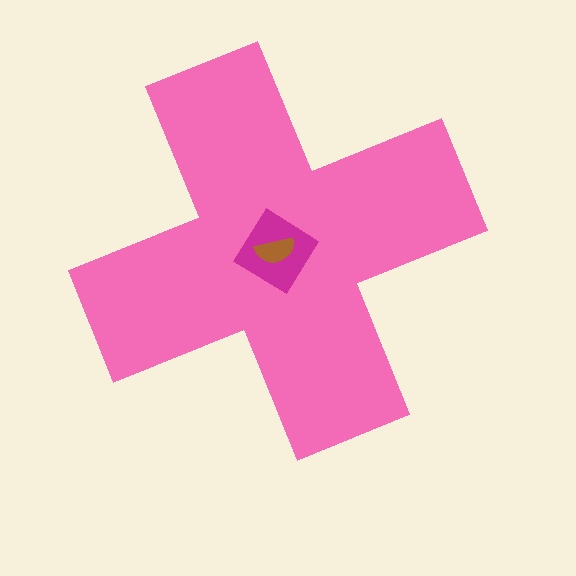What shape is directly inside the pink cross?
The magenta diamond.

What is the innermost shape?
The brown semicircle.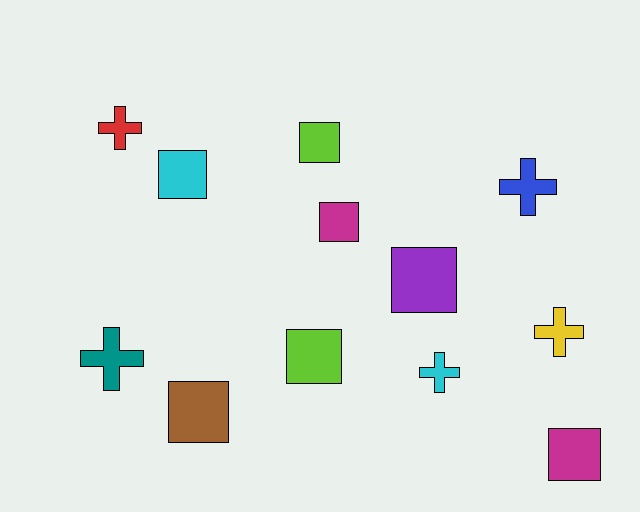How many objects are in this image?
There are 12 objects.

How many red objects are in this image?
There is 1 red object.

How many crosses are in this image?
There are 5 crosses.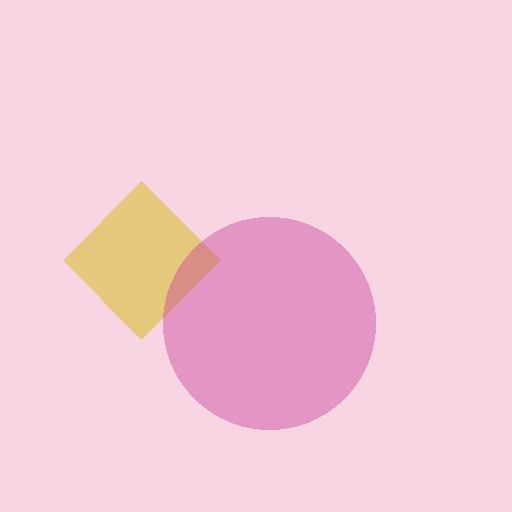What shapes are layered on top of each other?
The layered shapes are: a yellow diamond, a magenta circle.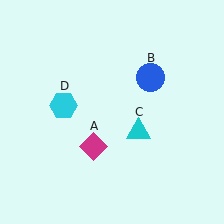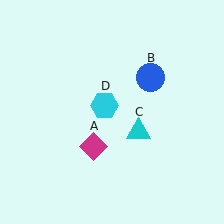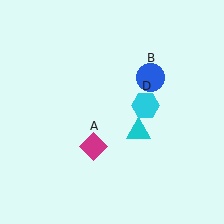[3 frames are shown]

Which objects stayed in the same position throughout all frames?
Magenta diamond (object A) and blue circle (object B) and cyan triangle (object C) remained stationary.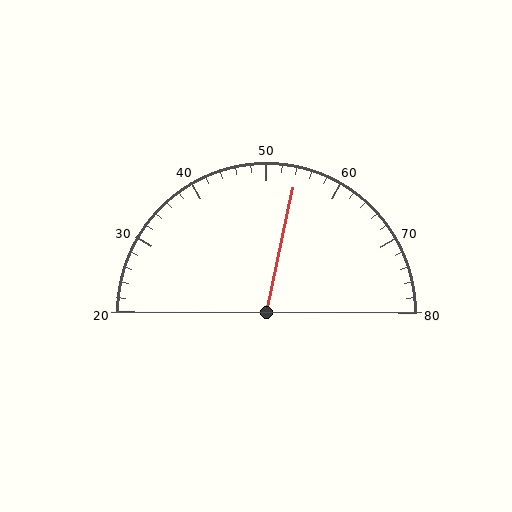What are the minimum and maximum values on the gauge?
The gauge ranges from 20 to 80.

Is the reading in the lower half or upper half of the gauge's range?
The reading is in the upper half of the range (20 to 80).